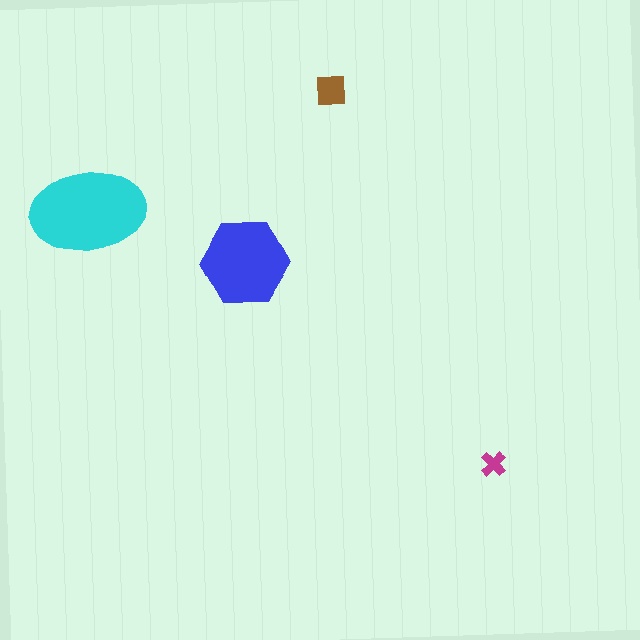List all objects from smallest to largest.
The magenta cross, the brown square, the blue hexagon, the cyan ellipse.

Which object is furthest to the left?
The cyan ellipse is leftmost.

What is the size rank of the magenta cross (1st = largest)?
4th.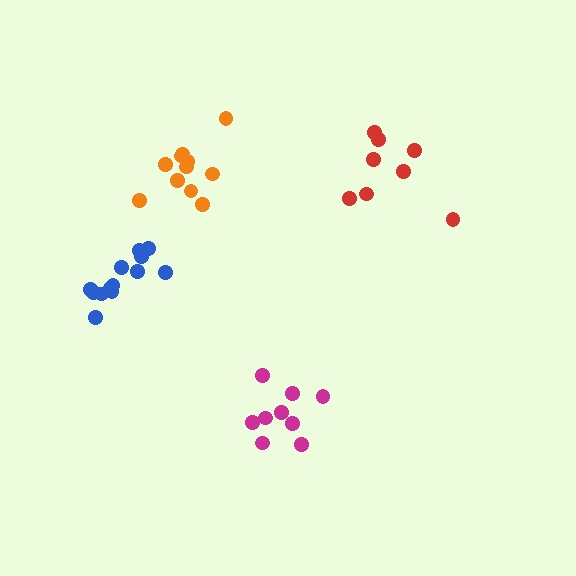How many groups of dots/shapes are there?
There are 4 groups.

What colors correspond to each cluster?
The clusters are colored: magenta, blue, orange, red.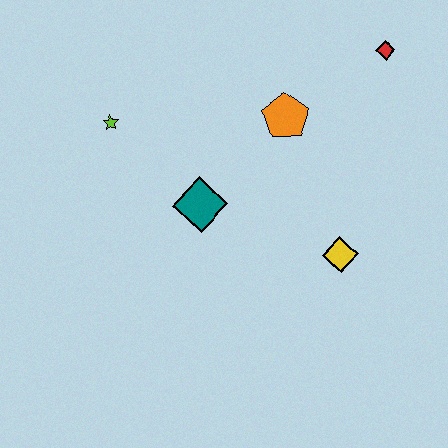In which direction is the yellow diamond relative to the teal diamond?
The yellow diamond is to the right of the teal diamond.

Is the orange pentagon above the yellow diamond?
Yes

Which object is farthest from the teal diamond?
The red diamond is farthest from the teal diamond.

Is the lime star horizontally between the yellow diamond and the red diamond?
No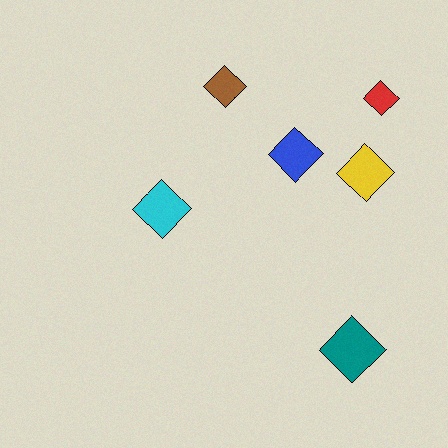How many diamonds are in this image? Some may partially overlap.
There are 6 diamonds.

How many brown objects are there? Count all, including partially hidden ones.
There is 1 brown object.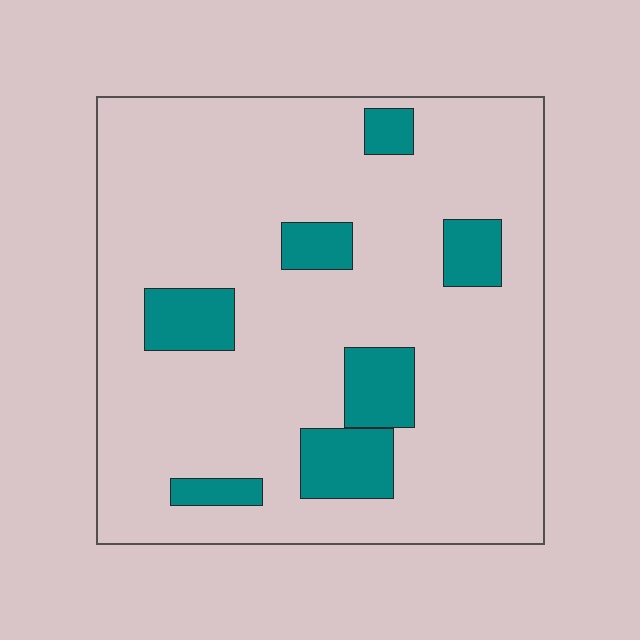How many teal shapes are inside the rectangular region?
7.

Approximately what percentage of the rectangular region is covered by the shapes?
Approximately 15%.